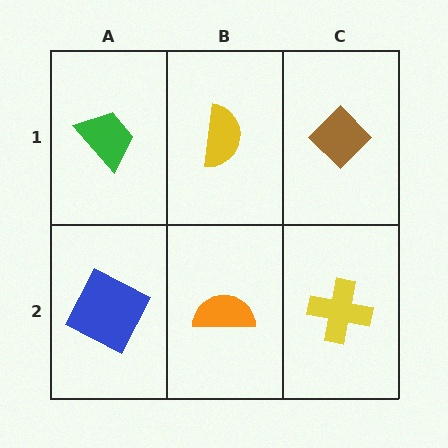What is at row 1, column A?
A green trapezoid.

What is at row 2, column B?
An orange semicircle.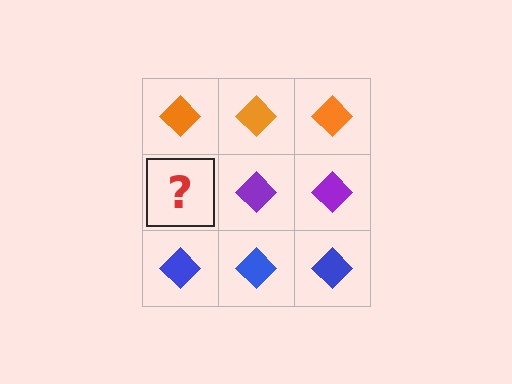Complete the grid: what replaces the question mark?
The question mark should be replaced with a purple diamond.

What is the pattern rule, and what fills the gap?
The rule is that each row has a consistent color. The gap should be filled with a purple diamond.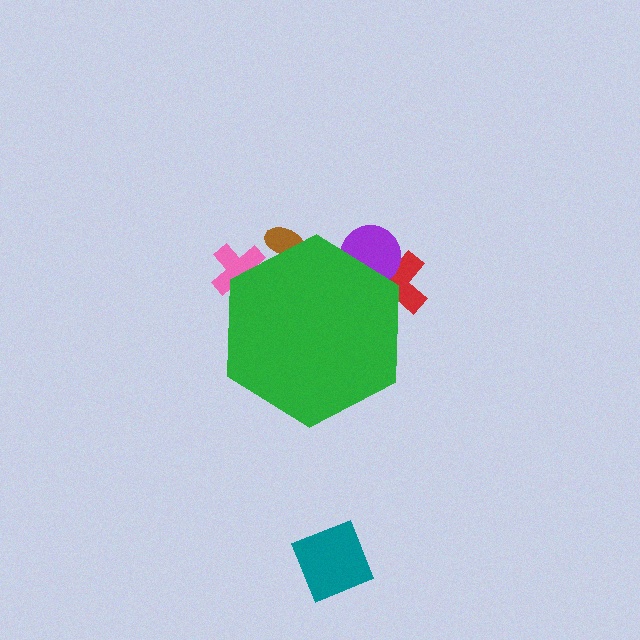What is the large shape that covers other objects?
A green hexagon.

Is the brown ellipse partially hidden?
Yes, the brown ellipse is partially hidden behind the green hexagon.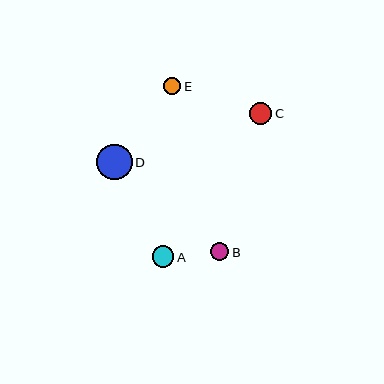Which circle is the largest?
Circle D is the largest with a size of approximately 36 pixels.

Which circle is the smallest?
Circle E is the smallest with a size of approximately 17 pixels.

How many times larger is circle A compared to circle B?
Circle A is approximately 1.1 times the size of circle B.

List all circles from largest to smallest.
From largest to smallest: D, C, A, B, E.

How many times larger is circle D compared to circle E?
Circle D is approximately 2.1 times the size of circle E.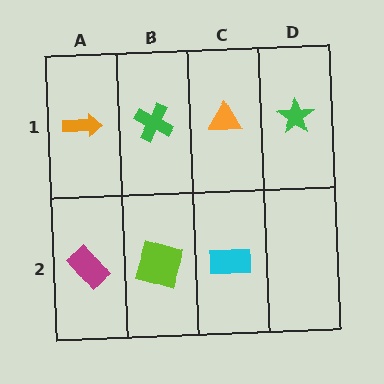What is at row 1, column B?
A green cross.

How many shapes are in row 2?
3 shapes.